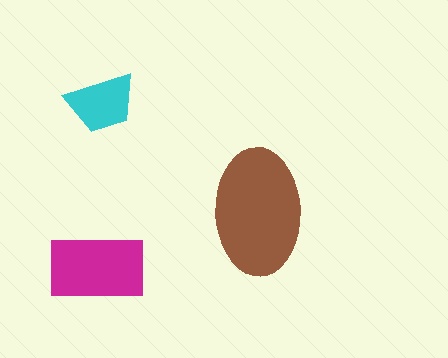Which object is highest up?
The cyan trapezoid is topmost.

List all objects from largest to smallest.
The brown ellipse, the magenta rectangle, the cyan trapezoid.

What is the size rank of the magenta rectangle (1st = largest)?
2nd.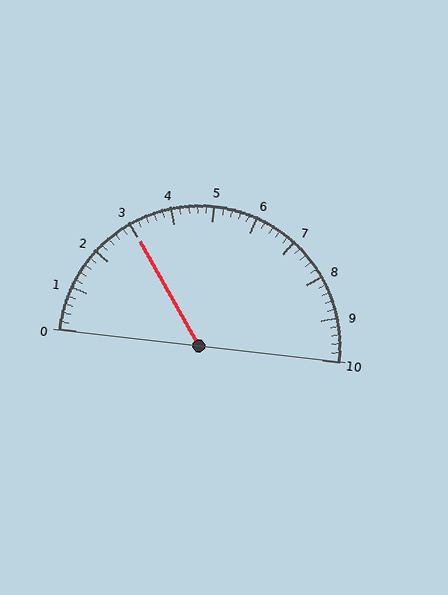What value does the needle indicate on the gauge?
The needle indicates approximately 3.0.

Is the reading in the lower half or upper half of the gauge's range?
The reading is in the lower half of the range (0 to 10).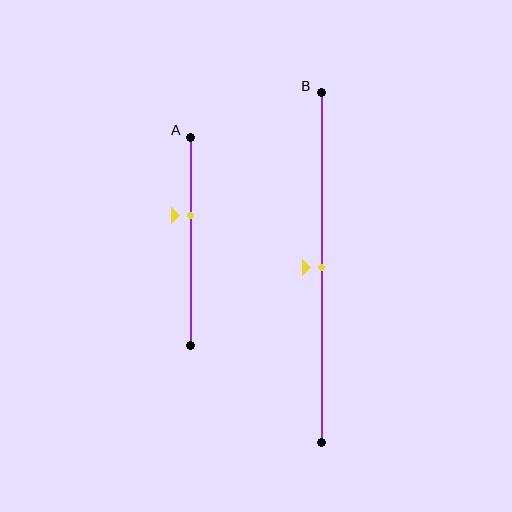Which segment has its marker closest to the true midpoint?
Segment B has its marker closest to the true midpoint.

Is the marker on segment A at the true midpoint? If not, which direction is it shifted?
No, the marker on segment A is shifted upward by about 13% of the segment length.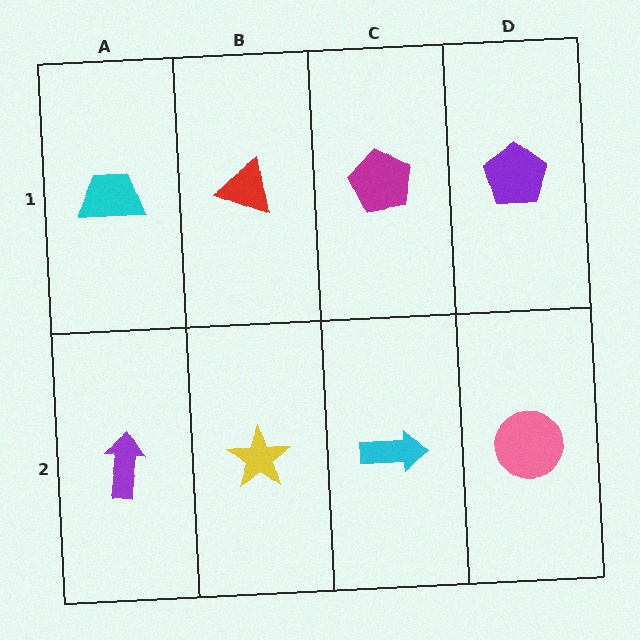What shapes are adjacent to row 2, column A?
A cyan trapezoid (row 1, column A), a yellow star (row 2, column B).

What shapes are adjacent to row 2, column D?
A purple pentagon (row 1, column D), a cyan arrow (row 2, column C).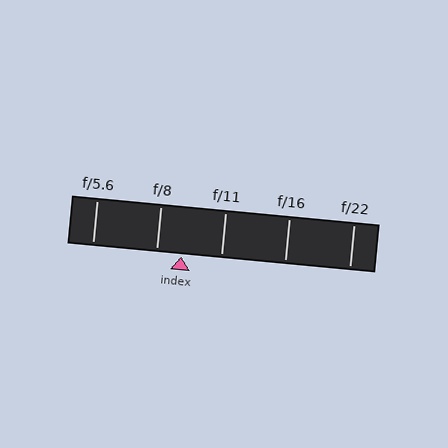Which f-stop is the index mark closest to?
The index mark is closest to f/8.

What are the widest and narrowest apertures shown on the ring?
The widest aperture shown is f/5.6 and the narrowest is f/22.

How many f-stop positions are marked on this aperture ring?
There are 5 f-stop positions marked.